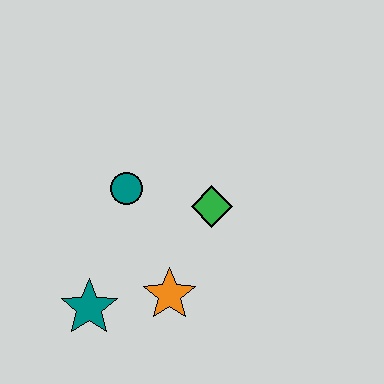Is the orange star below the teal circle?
Yes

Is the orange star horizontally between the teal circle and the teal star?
No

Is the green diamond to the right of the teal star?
Yes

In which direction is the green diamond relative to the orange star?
The green diamond is above the orange star.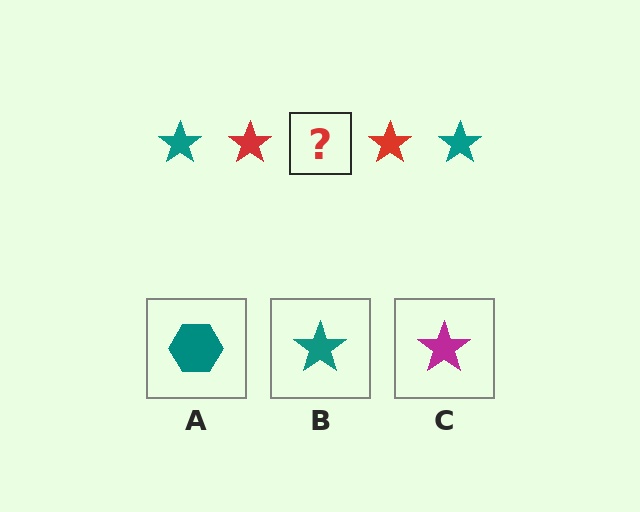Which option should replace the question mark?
Option B.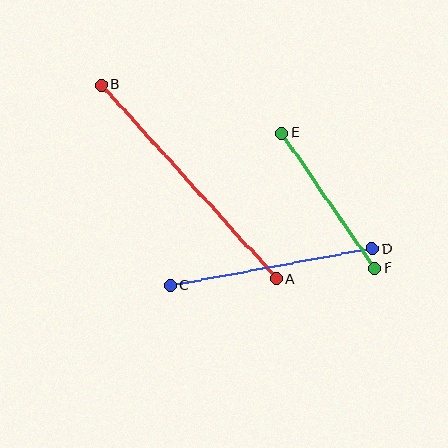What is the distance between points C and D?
The distance is approximately 205 pixels.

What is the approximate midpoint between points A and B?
The midpoint is at approximately (189, 182) pixels.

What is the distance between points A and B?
The distance is approximately 261 pixels.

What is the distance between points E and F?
The distance is approximately 164 pixels.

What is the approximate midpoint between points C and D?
The midpoint is at approximately (272, 267) pixels.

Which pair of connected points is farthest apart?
Points A and B are farthest apart.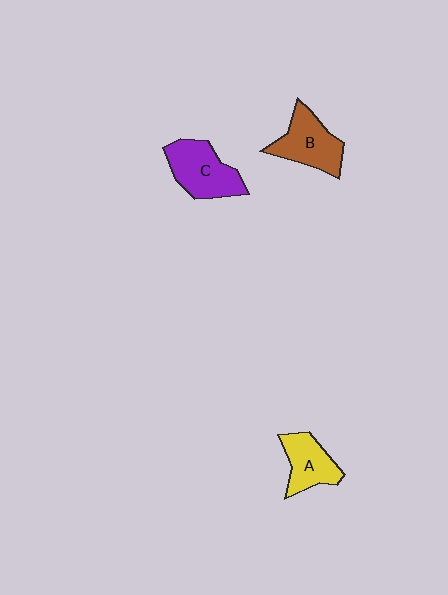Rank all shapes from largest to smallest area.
From largest to smallest: C (purple), B (brown), A (yellow).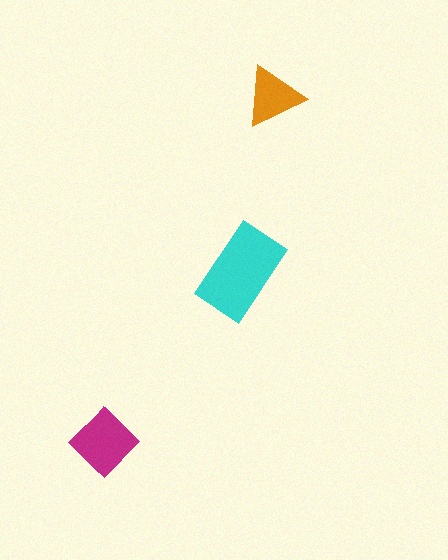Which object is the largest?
The cyan rectangle.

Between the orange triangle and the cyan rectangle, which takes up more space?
The cyan rectangle.